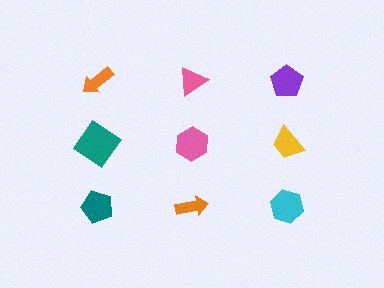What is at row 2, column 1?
A teal diamond.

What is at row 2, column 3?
A yellow trapezoid.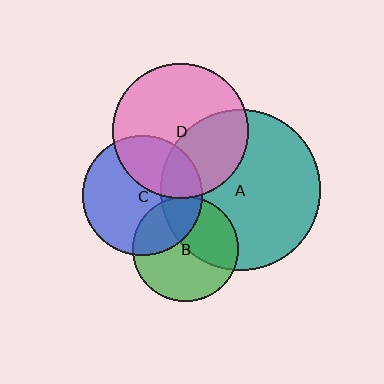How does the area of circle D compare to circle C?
Approximately 1.3 times.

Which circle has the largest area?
Circle A (teal).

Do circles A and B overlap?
Yes.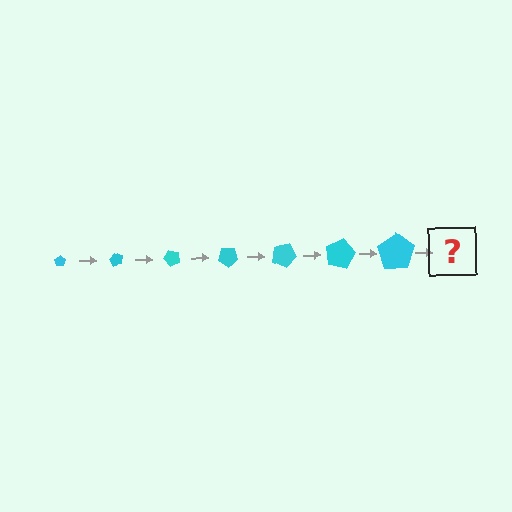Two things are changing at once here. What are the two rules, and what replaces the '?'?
The two rules are that the pentagon grows larger each step and it rotates 60 degrees each step. The '?' should be a pentagon, larger than the previous one and rotated 420 degrees from the start.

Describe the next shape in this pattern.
It should be a pentagon, larger than the previous one and rotated 420 degrees from the start.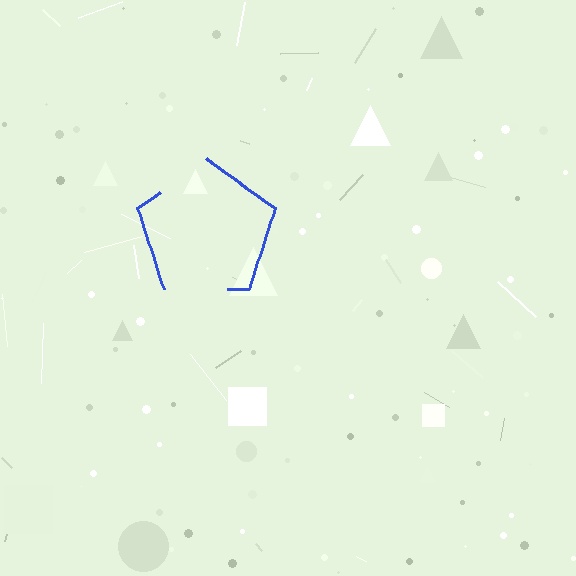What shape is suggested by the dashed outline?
The dashed outline suggests a pentagon.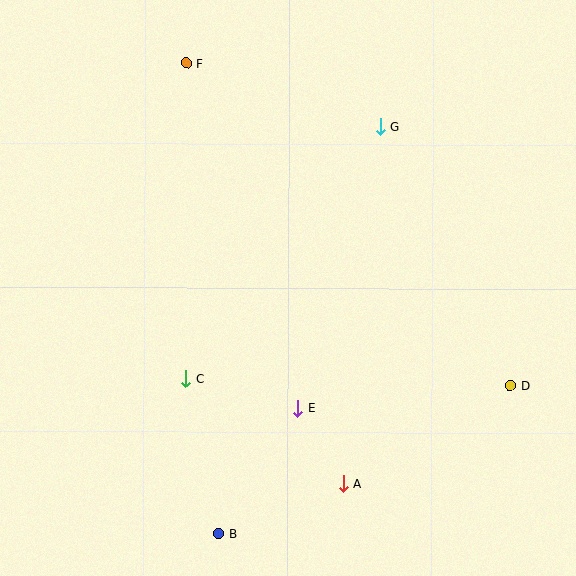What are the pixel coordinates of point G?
Point G is at (380, 127).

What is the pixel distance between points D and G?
The distance between D and G is 290 pixels.